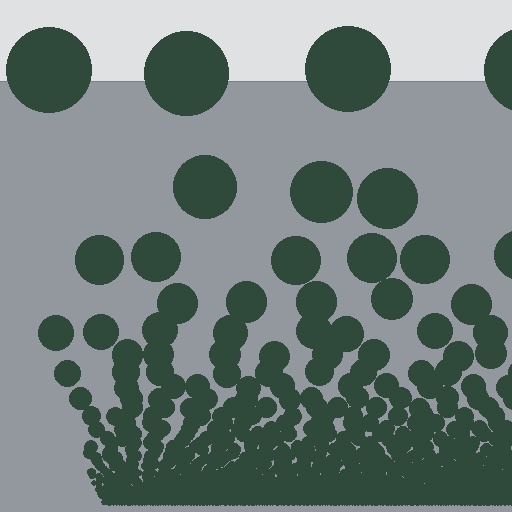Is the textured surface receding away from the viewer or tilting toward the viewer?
The surface appears to tilt toward the viewer. Texture elements get larger and sparser toward the top.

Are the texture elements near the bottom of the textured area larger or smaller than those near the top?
Smaller. The gradient is inverted — elements near the bottom are smaller and denser.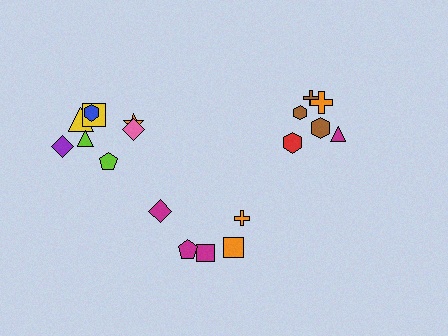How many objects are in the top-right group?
There are 6 objects.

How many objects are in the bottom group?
There are 5 objects.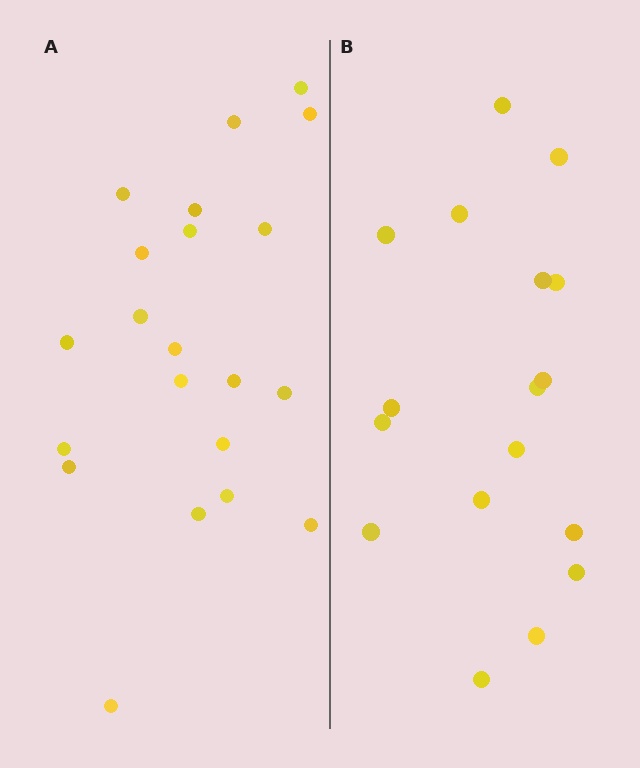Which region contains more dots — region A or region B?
Region A (the left region) has more dots.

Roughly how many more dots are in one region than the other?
Region A has about 4 more dots than region B.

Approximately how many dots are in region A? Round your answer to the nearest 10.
About 20 dots. (The exact count is 21, which rounds to 20.)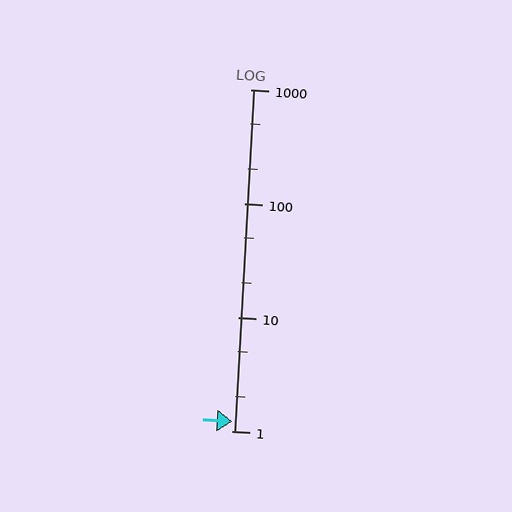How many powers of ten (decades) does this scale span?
The scale spans 3 decades, from 1 to 1000.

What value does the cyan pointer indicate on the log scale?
The pointer indicates approximately 1.2.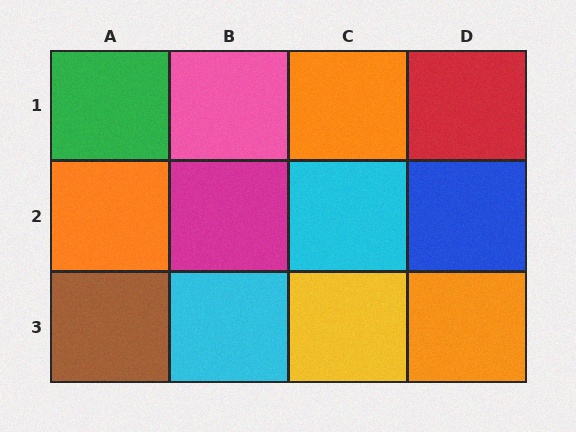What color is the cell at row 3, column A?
Brown.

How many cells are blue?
1 cell is blue.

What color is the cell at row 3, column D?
Orange.